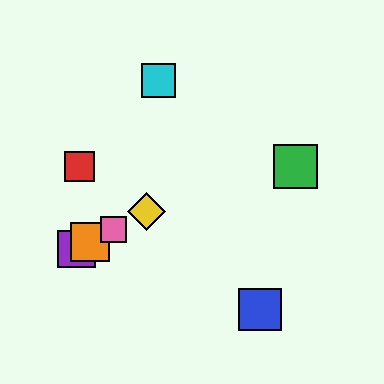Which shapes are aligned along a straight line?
The yellow diamond, the purple square, the orange square, the pink square are aligned along a straight line.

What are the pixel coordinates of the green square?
The green square is at (296, 167).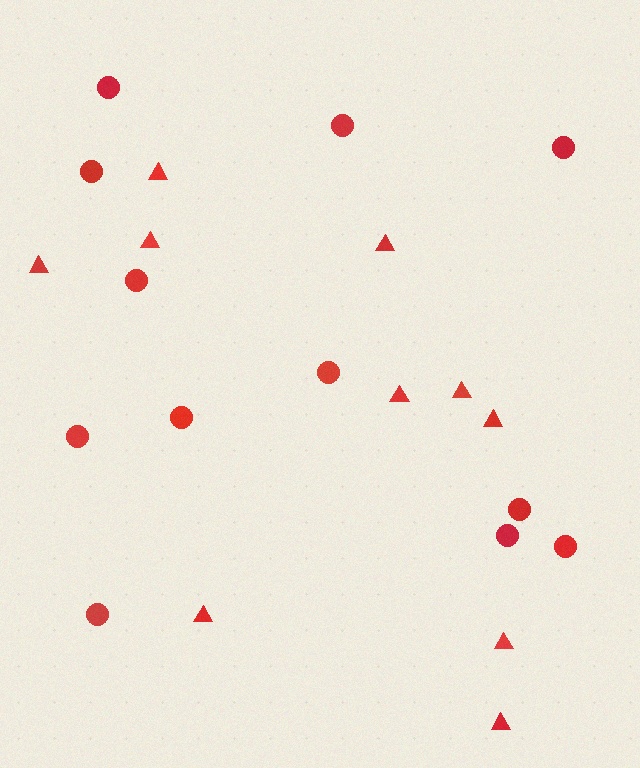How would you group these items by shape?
There are 2 groups: one group of triangles (10) and one group of circles (12).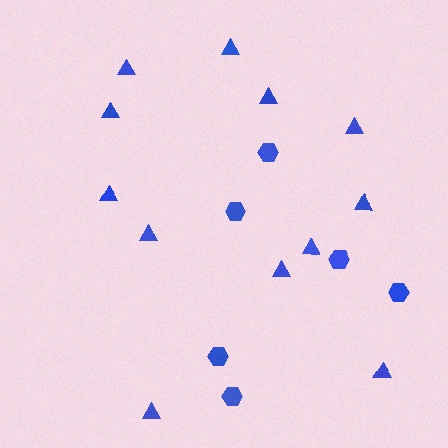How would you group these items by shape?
There are 2 groups: one group of hexagons (6) and one group of triangles (12).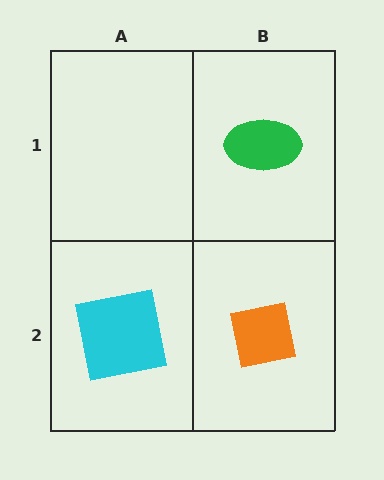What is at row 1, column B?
A green ellipse.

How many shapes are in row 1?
1 shape.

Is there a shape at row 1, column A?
No, that cell is empty.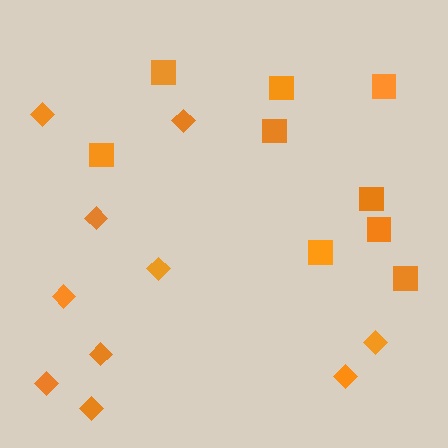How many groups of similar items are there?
There are 2 groups: one group of diamonds (10) and one group of squares (9).